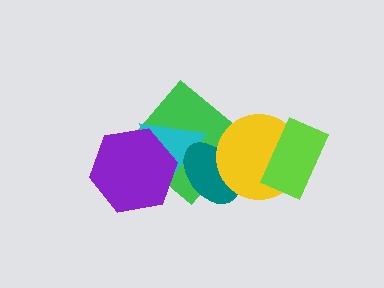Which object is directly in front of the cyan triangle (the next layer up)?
The teal ellipse is directly in front of the cyan triangle.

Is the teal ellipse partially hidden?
Yes, it is partially covered by another shape.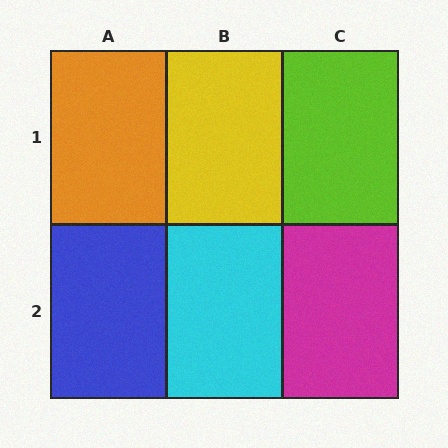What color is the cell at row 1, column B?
Yellow.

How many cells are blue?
1 cell is blue.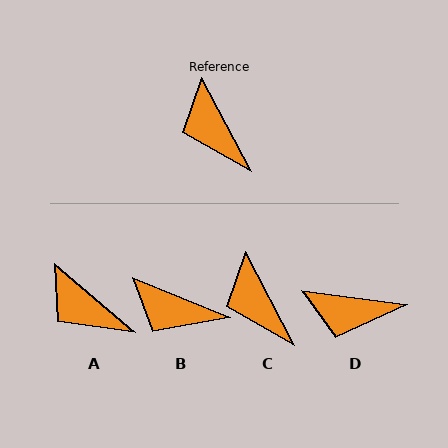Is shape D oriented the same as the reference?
No, it is off by about 55 degrees.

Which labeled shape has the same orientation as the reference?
C.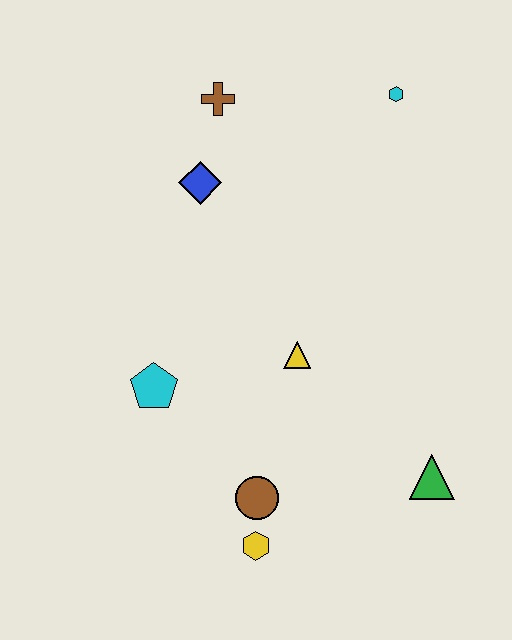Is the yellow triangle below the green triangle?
No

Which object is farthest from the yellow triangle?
The cyan hexagon is farthest from the yellow triangle.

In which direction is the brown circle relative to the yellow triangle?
The brown circle is below the yellow triangle.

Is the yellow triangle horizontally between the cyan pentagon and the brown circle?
No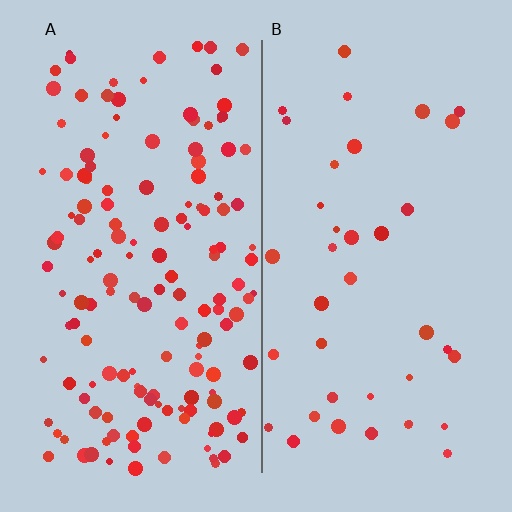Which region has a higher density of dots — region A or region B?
A (the left).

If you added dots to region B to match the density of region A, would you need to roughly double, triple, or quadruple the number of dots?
Approximately quadruple.